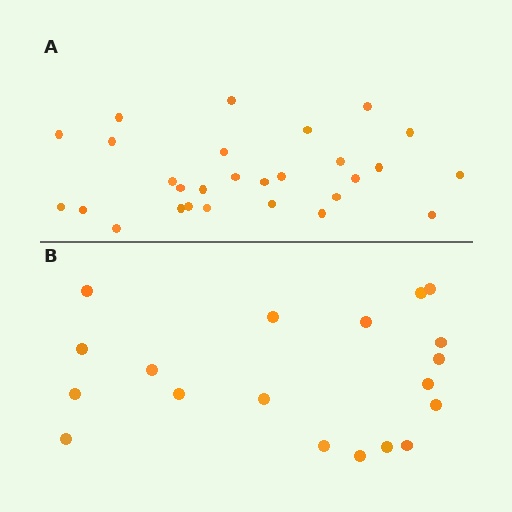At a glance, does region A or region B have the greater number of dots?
Region A (the top region) has more dots.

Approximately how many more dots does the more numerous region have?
Region A has roughly 8 or so more dots than region B.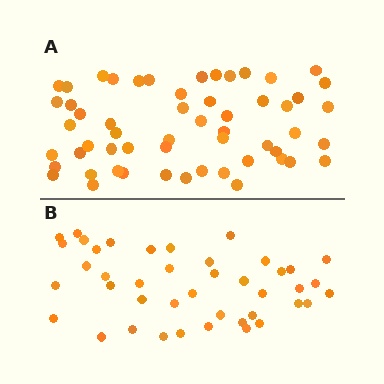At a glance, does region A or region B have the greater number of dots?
Region A (the top region) has more dots.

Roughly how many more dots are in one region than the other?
Region A has approximately 15 more dots than region B.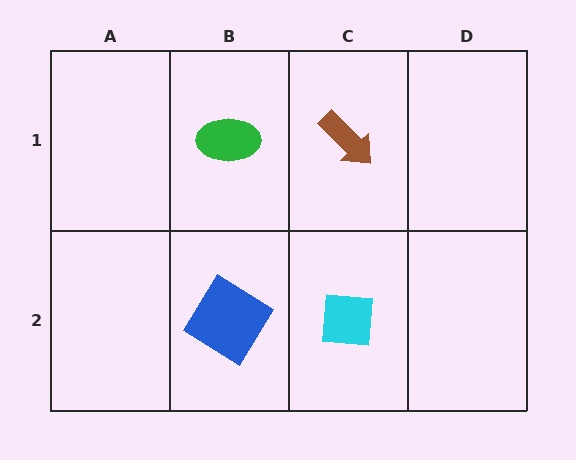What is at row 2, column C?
A cyan square.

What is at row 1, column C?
A brown arrow.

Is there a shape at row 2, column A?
No, that cell is empty.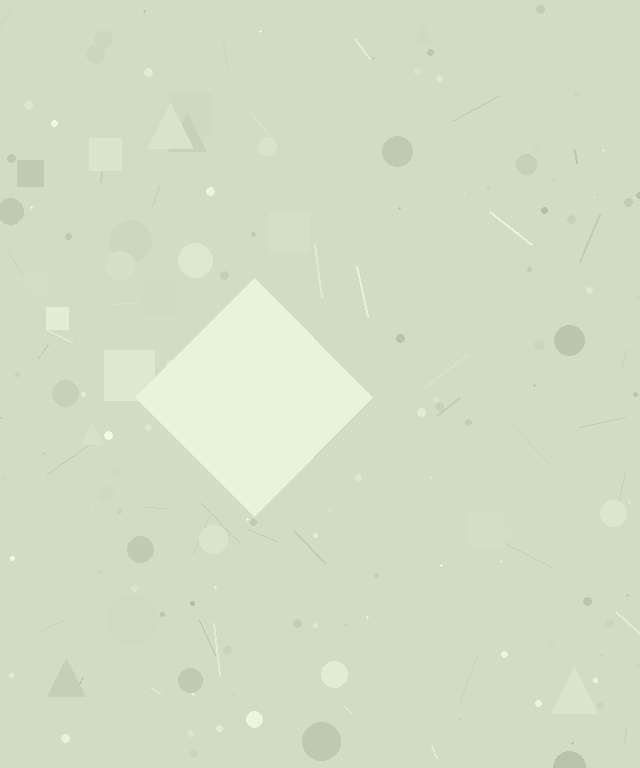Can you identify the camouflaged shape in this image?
The camouflaged shape is a diamond.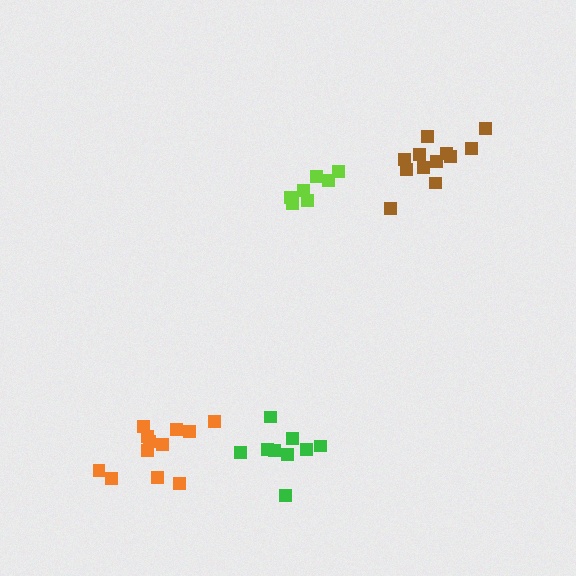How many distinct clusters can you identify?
There are 4 distinct clusters.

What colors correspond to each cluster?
The clusters are colored: lime, brown, orange, green.